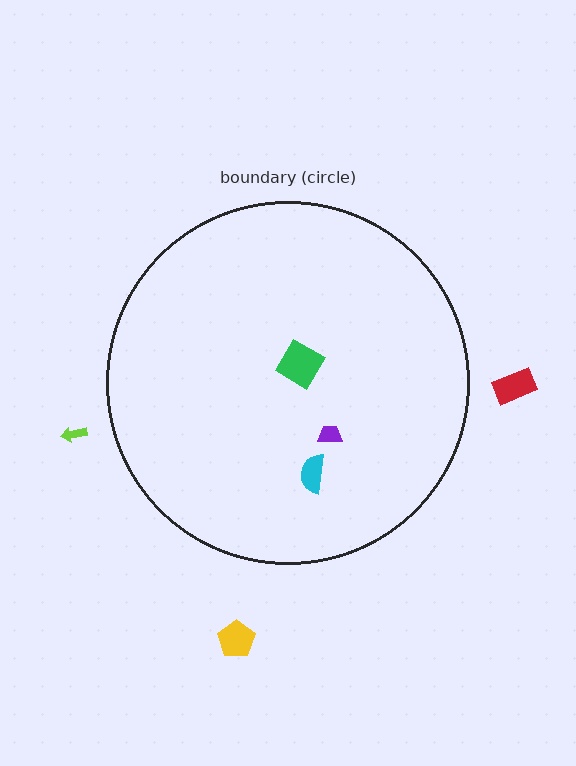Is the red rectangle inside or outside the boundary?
Outside.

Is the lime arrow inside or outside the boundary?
Outside.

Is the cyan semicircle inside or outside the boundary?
Inside.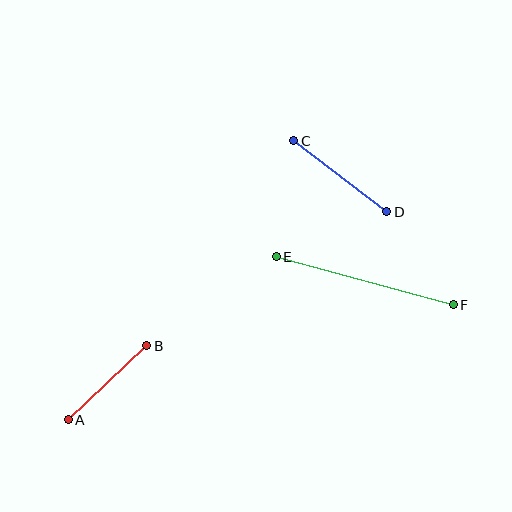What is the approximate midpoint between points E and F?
The midpoint is at approximately (365, 281) pixels.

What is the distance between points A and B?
The distance is approximately 108 pixels.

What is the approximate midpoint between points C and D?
The midpoint is at approximately (340, 176) pixels.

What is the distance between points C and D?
The distance is approximately 117 pixels.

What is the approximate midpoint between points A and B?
The midpoint is at approximately (108, 383) pixels.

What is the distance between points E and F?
The distance is approximately 183 pixels.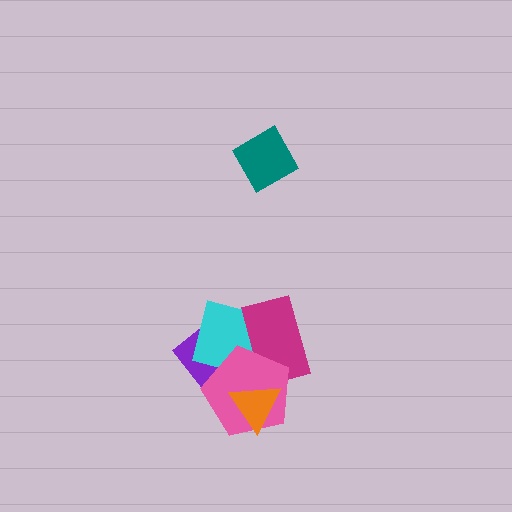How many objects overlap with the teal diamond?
0 objects overlap with the teal diamond.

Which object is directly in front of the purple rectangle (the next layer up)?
The cyan square is directly in front of the purple rectangle.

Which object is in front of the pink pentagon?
The orange triangle is in front of the pink pentagon.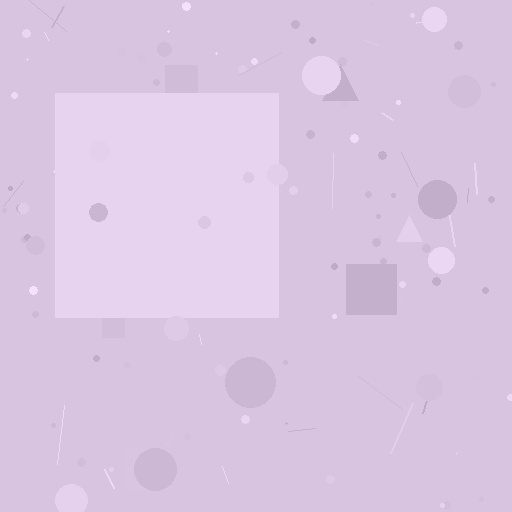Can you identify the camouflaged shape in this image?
The camouflaged shape is a square.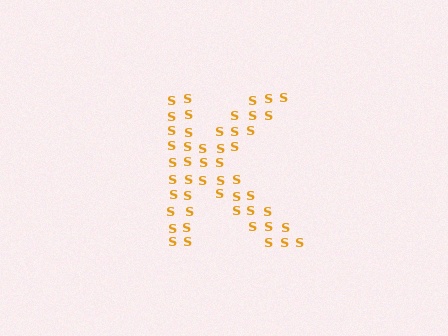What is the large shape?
The large shape is the letter K.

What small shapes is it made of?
It is made of small letter S's.